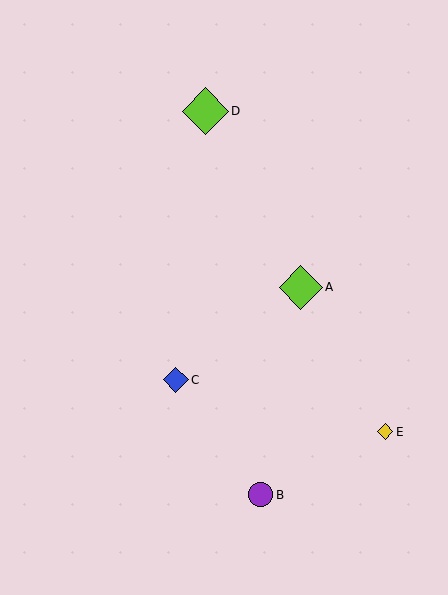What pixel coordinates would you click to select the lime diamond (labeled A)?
Click at (301, 287) to select the lime diamond A.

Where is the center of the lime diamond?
The center of the lime diamond is at (301, 287).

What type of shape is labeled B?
Shape B is a purple circle.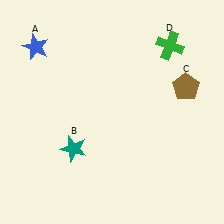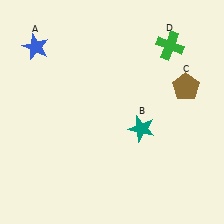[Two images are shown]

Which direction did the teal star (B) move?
The teal star (B) moved right.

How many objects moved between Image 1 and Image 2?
1 object moved between the two images.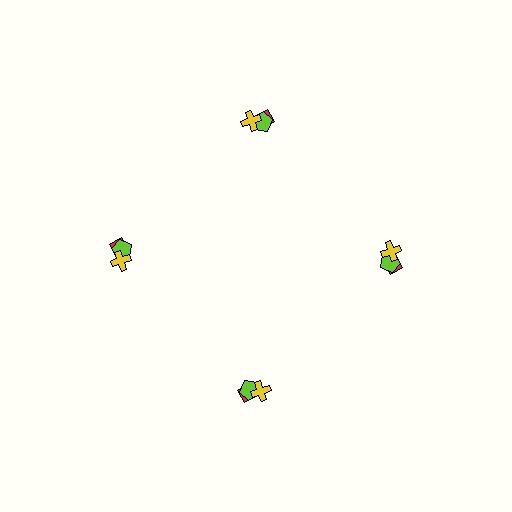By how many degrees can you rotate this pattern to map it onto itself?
The pattern maps onto itself every 90 degrees of rotation.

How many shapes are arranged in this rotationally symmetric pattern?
There are 12 shapes, arranged in 4 groups of 3.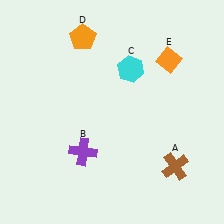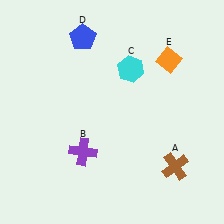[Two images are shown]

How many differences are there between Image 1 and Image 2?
There is 1 difference between the two images.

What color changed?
The pentagon (D) changed from orange in Image 1 to blue in Image 2.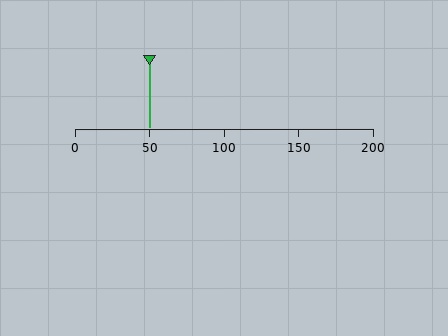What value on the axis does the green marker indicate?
The marker indicates approximately 50.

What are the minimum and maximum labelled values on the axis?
The axis runs from 0 to 200.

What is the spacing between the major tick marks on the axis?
The major ticks are spaced 50 apart.